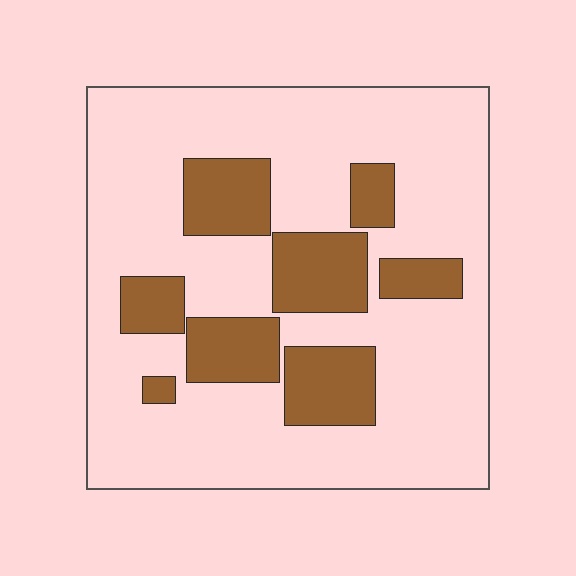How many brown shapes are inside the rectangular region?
8.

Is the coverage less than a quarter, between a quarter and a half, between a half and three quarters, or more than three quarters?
Less than a quarter.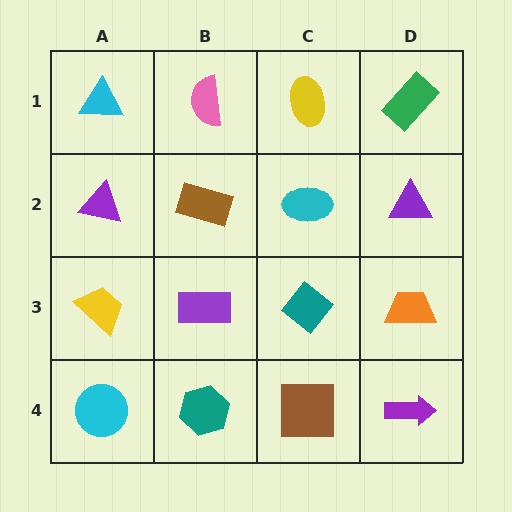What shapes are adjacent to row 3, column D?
A purple triangle (row 2, column D), a purple arrow (row 4, column D), a teal diamond (row 3, column C).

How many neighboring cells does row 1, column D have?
2.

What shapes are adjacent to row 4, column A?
A yellow trapezoid (row 3, column A), a teal hexagon (row 4, column B).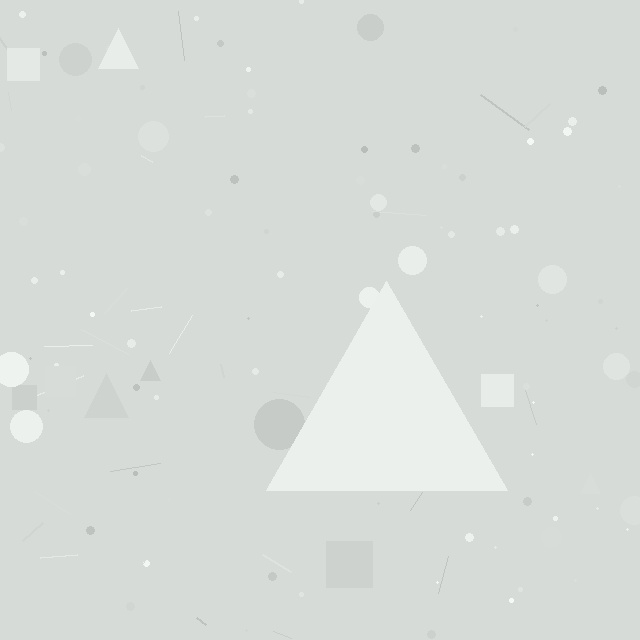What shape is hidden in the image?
A triangle is hidden in the image.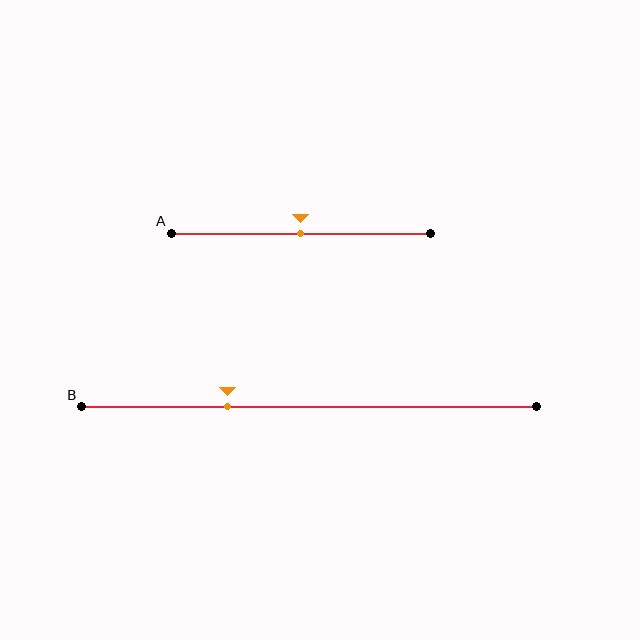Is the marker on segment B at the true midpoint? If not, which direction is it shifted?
No, the marker on segment B is shifted to the left by about 18% of the segment length.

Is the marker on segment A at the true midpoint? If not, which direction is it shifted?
Yes, the marker on segment A is at the true midpoint.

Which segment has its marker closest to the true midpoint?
Segment A has its marker closest to the true midpoint.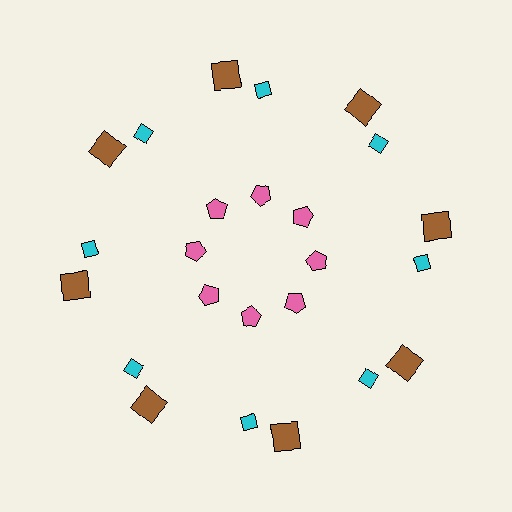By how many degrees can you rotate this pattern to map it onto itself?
The pattern maps onto itself every 45 degrees of rotation.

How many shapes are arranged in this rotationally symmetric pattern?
There are 24 shapes, arranged in 8 groups of 3.